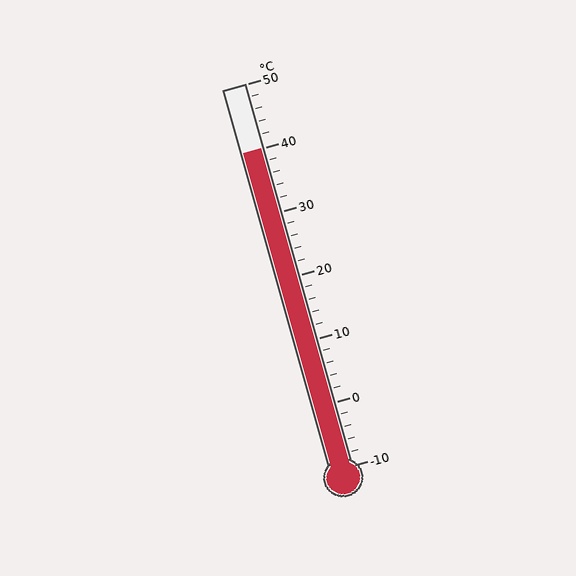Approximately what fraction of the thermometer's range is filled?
The thermometer is filled to approximately 85% of its range.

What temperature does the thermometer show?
The thermometer shows approximately 40°C.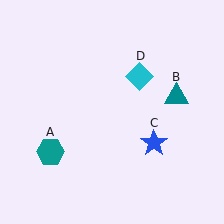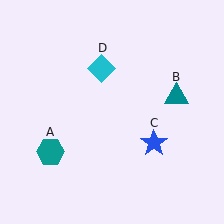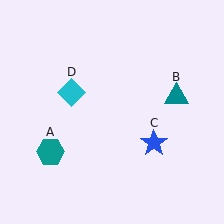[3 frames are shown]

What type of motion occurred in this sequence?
The cyan diamond (object D) rotated counterclockwise around the center of the scene.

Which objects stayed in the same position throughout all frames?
Teal hexagon (object A) and teal triangle (object B) and blue star (object C) remained stationary.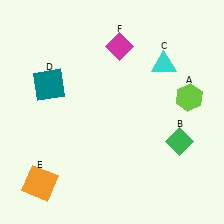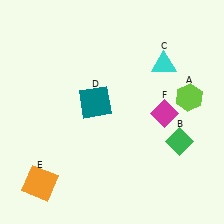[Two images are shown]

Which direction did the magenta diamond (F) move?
The magenta diamond (F) moved down.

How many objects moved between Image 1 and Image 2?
2 objects moved between the two images.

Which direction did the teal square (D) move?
The teal square (D) moved right.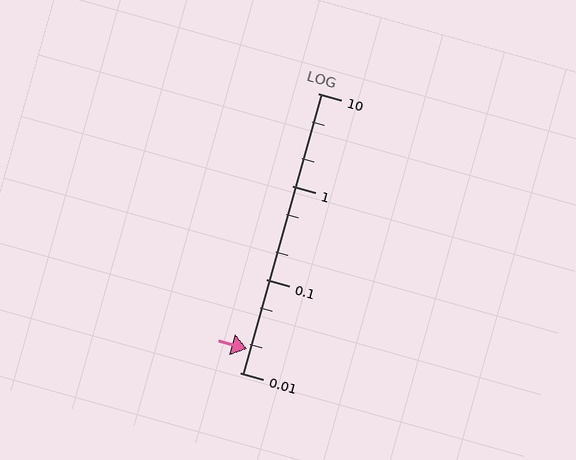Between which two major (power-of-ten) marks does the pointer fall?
The pointer is between 0.01 and 0.1.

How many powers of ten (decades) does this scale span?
The scale spans 3 decades, from 0.01 to 10.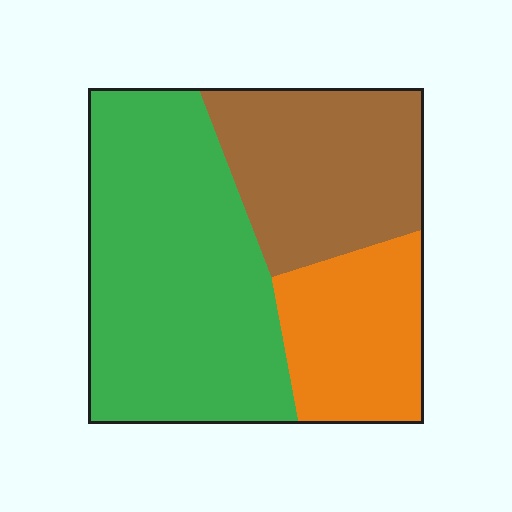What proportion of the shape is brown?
Brown takes up about one quarter (1/4) of the shape.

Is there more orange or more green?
Green.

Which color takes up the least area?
Orange, at roughly 20%.